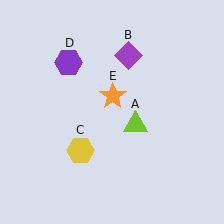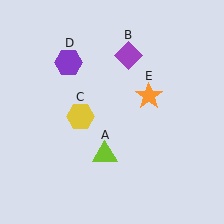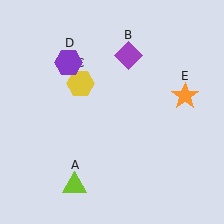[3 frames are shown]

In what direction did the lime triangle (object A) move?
The lime triangle (object A) moved down and to the left.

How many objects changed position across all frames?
3 objects changed position: lime triangle (object A), yellow hexagon (object C), orange star (object E).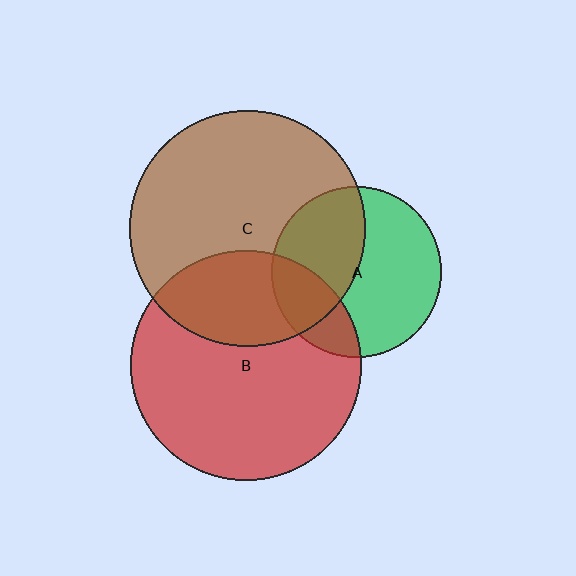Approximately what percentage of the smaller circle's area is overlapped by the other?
Approximately 45%.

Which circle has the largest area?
Circle C (brown).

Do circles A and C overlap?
Yes.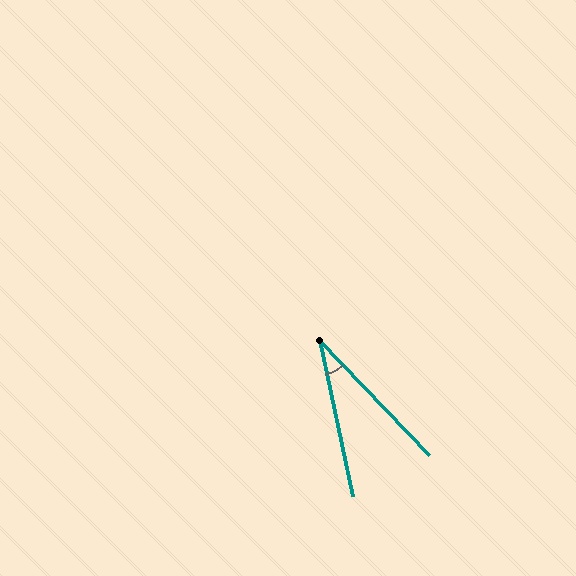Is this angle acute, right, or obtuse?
It is acute.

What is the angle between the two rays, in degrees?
Approximately 32 degrees.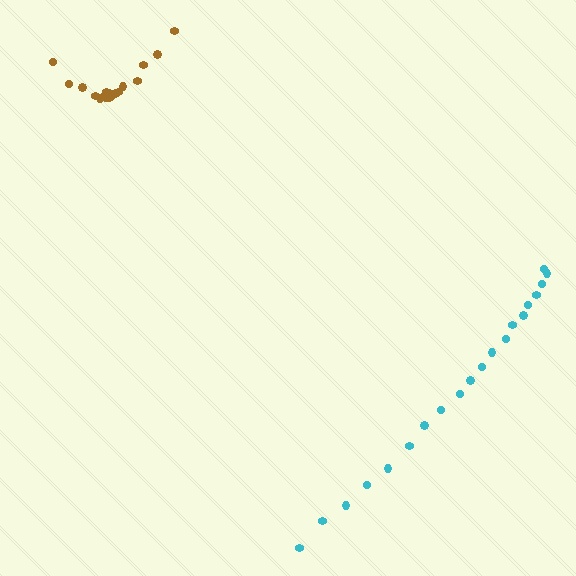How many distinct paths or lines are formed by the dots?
There are 2 distinct paths.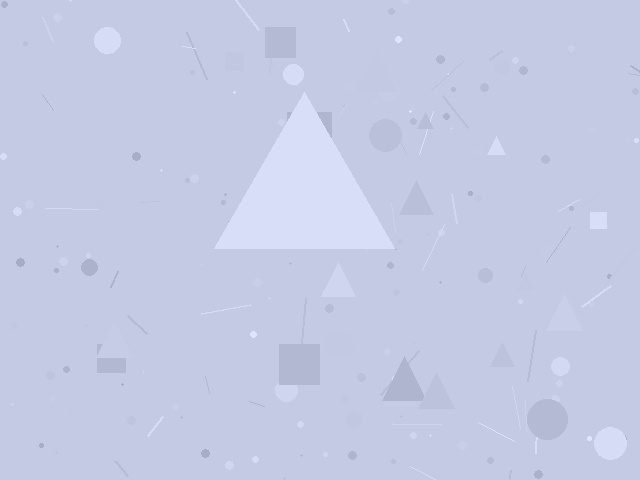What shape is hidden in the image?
A triangle is hidden in the image.